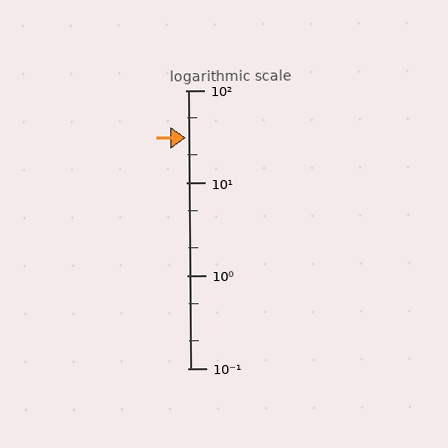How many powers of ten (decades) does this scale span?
The scale spans 3 decades, from 0.1 to 100.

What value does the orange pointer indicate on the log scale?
The pointer indicates approximately 31.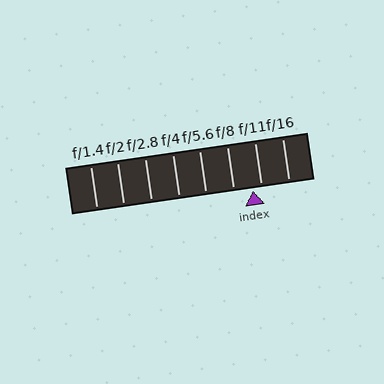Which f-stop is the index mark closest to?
The index mark is closest to f/11.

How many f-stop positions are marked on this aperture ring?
There are 8 f-stop positions marked.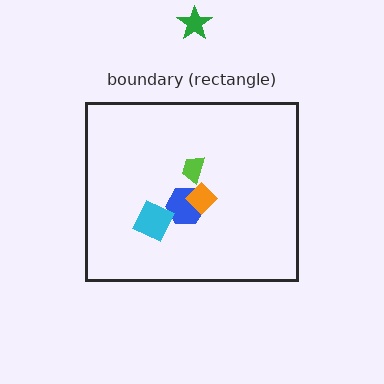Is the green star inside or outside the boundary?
Outside.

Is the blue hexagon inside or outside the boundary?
Inside.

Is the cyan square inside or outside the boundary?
Inside.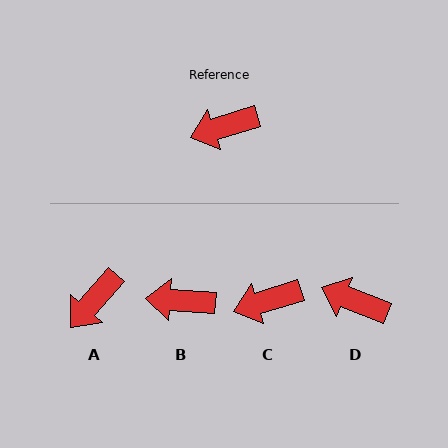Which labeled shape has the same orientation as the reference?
C.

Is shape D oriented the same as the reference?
No, it is off by about 39 degrees.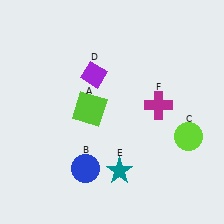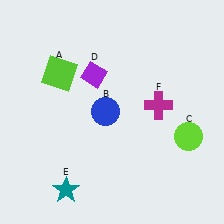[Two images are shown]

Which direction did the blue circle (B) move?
The blue circle (B) moved up.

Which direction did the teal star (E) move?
The teal star (E) moved left.